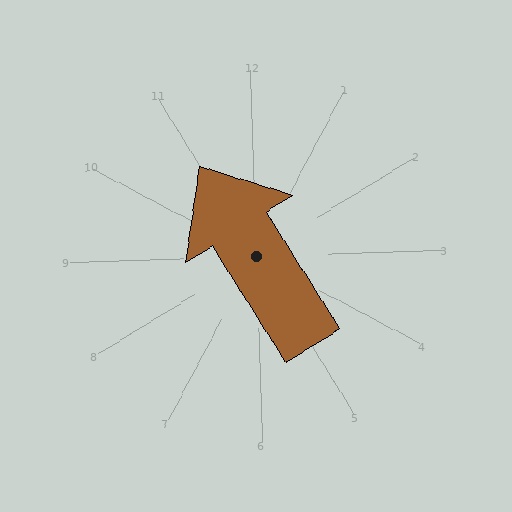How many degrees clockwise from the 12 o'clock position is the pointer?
Approximately 330 degrees.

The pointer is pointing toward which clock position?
Roughly 11 o'clock.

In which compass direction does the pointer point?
Northwest.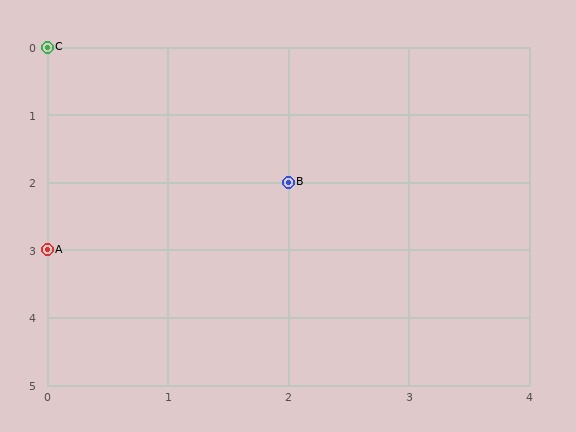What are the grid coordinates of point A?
Point A is at grid coordinates (0, 3).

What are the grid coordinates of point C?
Point C is at grid coordinates (0, 0).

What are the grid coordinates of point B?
Point B is at grid coordinates (2, 2).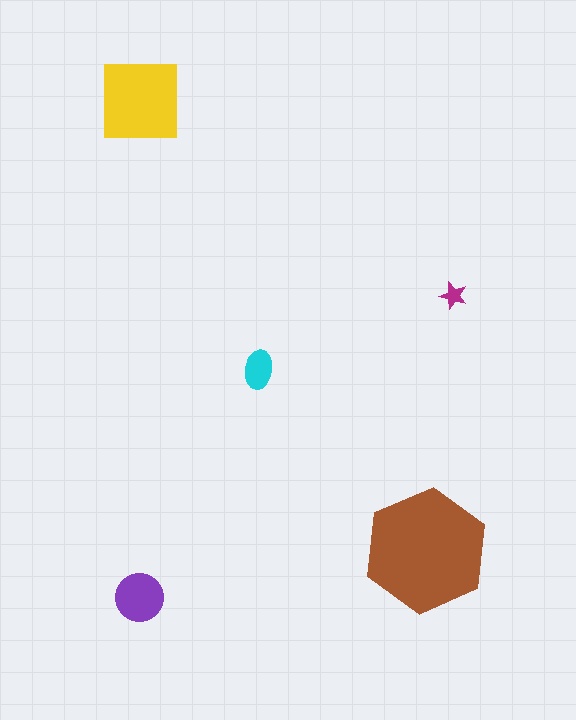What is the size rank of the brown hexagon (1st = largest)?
1st.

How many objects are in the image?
There are 5 objects in the image.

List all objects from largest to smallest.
The brown hexagon, the yellow square, the purple circle, the cyan ellipse, the magenta star.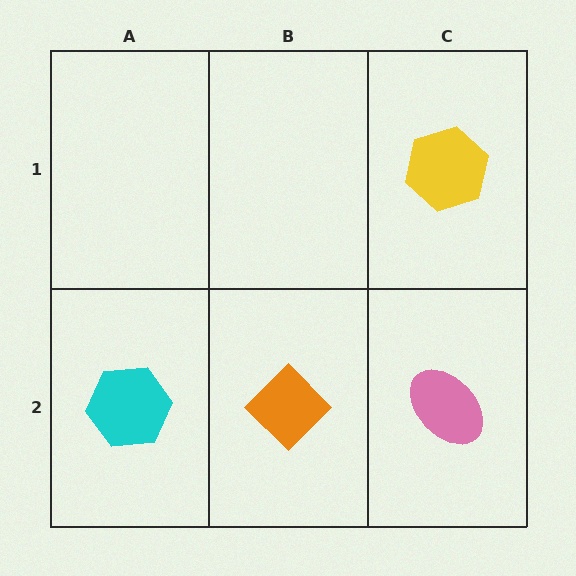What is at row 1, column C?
A yellow hexagon.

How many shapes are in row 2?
3 shapes.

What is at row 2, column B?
An orange diamond.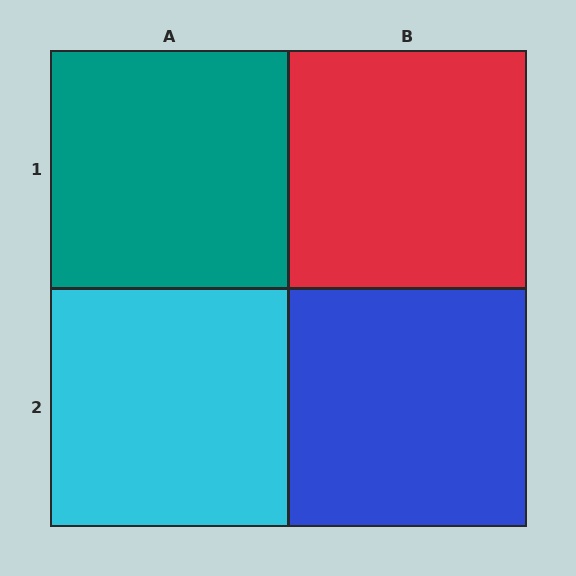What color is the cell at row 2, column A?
Cyan.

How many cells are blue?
1 cell is blue.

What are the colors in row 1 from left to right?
Teal, red.